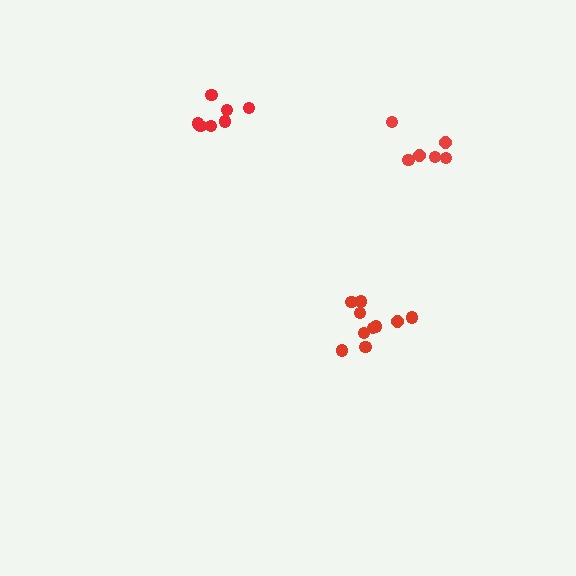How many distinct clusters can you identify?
There are 3 distinct clusters.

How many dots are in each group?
Group 1: 10 dots, Group 2: 7 dots, Group 3: 6 dots (23 total).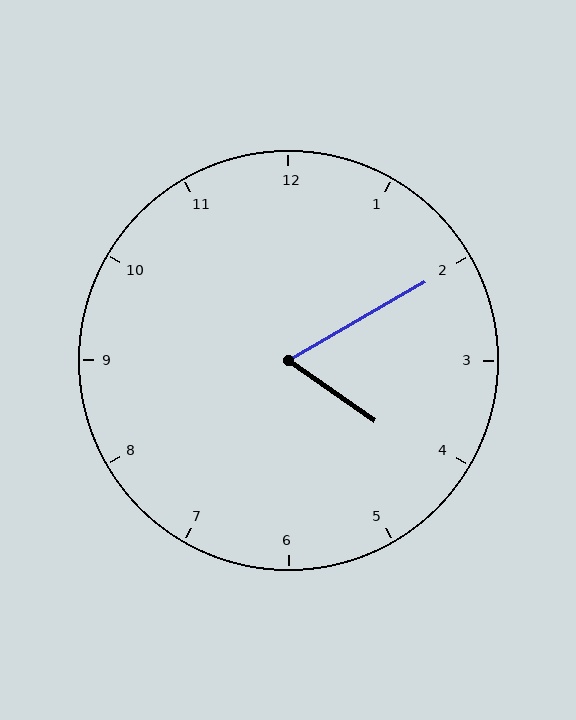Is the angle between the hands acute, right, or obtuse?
It is acute.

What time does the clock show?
4:10.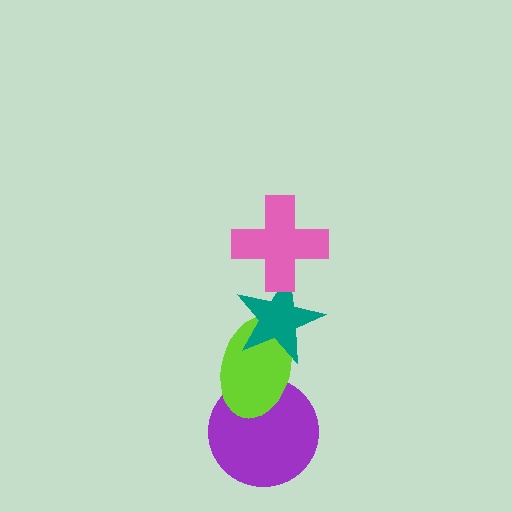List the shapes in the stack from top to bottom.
From top to bottom: the pink cross, the teal star, the lime ellipse, the purple circle.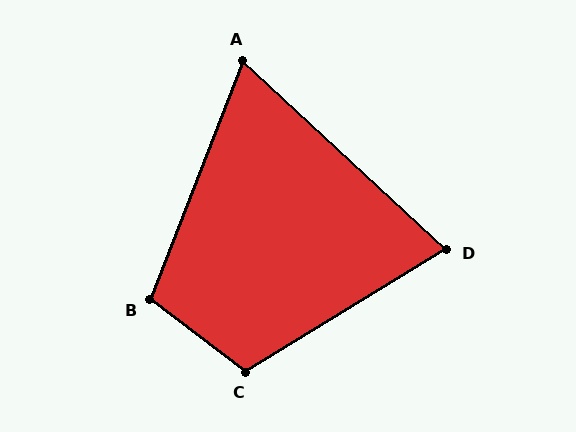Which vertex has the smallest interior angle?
A, at approximately 68 degrees.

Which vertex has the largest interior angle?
C, at approximately 112 degrees.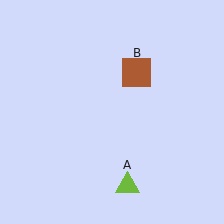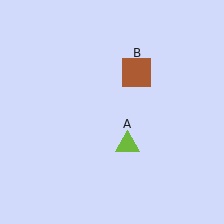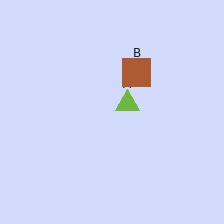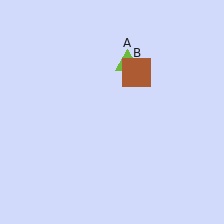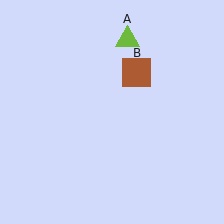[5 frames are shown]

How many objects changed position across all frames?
1 object changed position: lime triangle (object A).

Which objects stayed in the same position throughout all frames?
Brown square (object B) remained stationary.